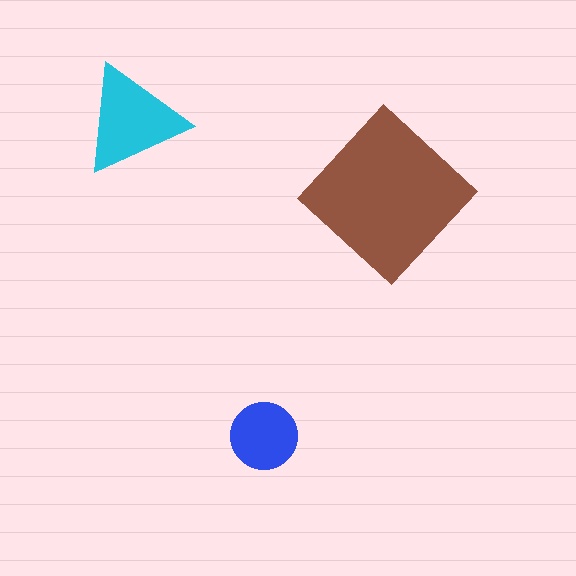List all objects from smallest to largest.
The blue circle, the cyan triangle, the brown diamond.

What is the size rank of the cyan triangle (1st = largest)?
2nd.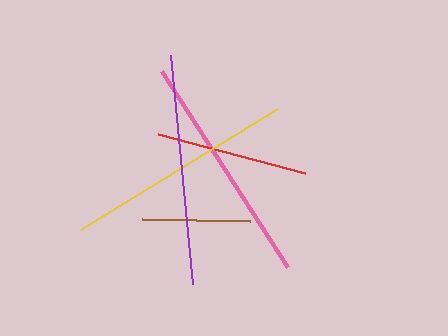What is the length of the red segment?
The red segment is approximately 152 pixels long.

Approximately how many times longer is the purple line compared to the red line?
The purple line is approximately 1.5 times the length of the red line.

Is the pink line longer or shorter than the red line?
The pink line is longer than the red line.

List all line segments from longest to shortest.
From longest to shortest: pink, yellow, purple, red, brown.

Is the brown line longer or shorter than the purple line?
The purple line is longer than the brown line.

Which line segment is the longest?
The pink line is the longest at approximately 233 pixels.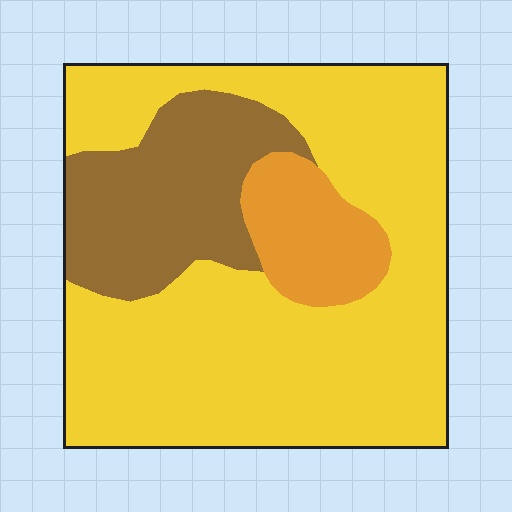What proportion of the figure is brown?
Brown covers about 20% of the figure.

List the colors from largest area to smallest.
From largest to smallest: yellow, brown, orange.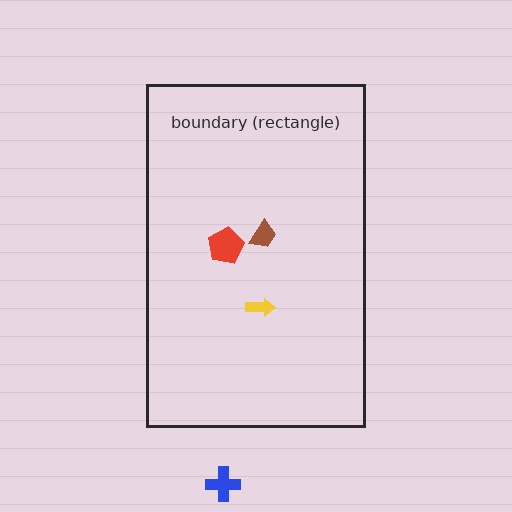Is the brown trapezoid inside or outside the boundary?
Inside.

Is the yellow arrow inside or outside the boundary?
Inside.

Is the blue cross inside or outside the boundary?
Outside.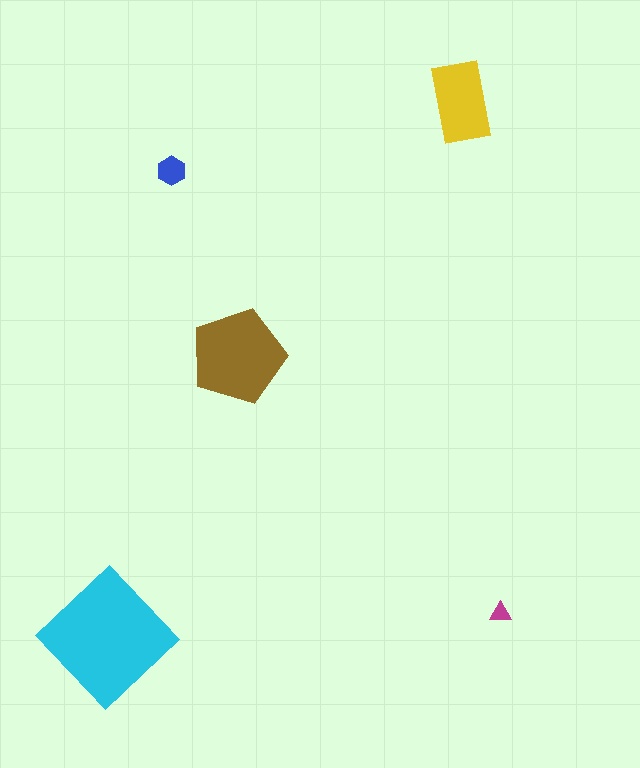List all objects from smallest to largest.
The magenta triangle, the blue hexagon, the yellow rectangle, the brown pentagon, the cyan diamond.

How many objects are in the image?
There are 5 objects in the image.